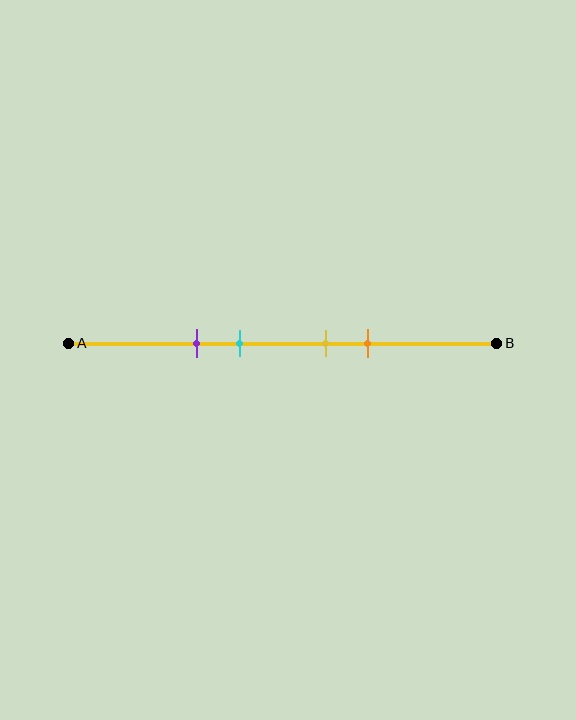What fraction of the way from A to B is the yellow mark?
The yellow mark is approximately 60% (0.6) of the way from A to B.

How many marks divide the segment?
There are 4 marks dividing the segment.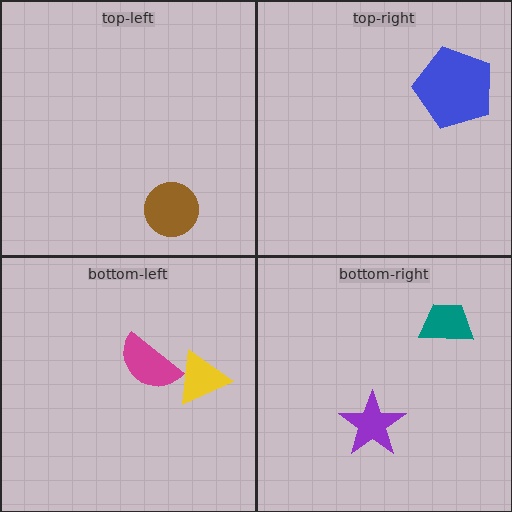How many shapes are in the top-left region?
1.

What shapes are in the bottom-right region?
The purple star, the teal trapezoid.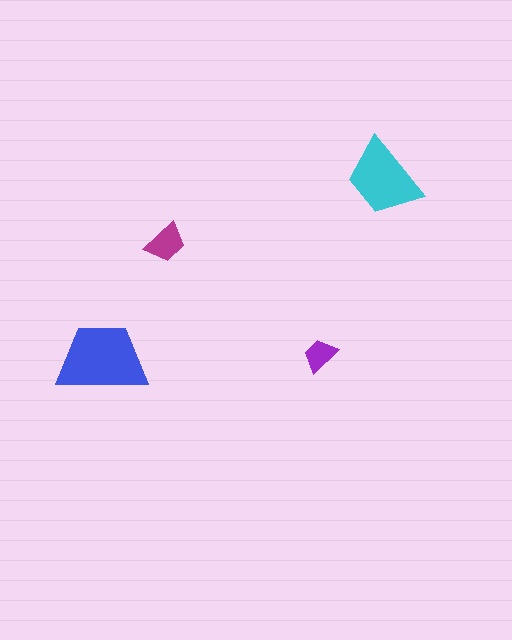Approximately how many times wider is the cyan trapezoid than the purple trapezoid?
About 2.5 times wider.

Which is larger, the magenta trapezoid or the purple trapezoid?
The magenta one.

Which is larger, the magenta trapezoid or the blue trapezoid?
The blue one.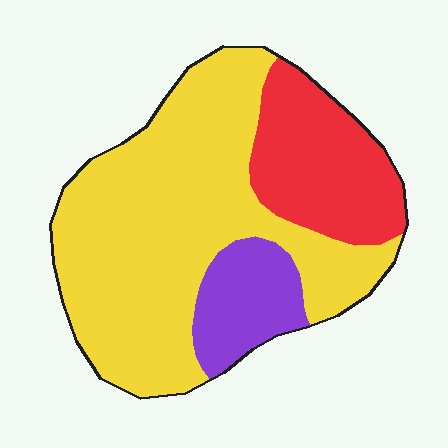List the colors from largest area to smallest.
From largest to smallest: yellow, red, purple.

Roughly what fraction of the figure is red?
Red takes up about one quarter (1/4) of the figure.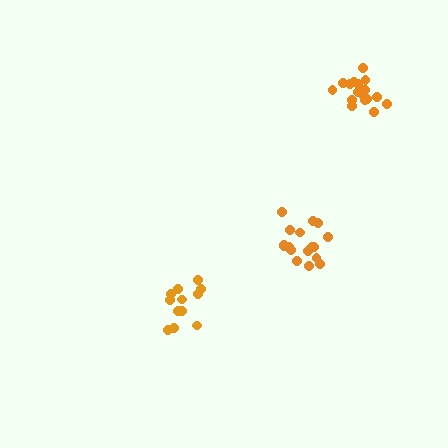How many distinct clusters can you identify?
There are 3 distinct clusters.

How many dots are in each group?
Group 1: 17 dots, Group 2: 12 dots, Group 3: 17 dots (46 total).